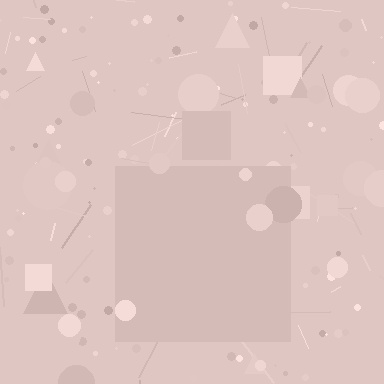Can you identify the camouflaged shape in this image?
The camouflaged shape is a square.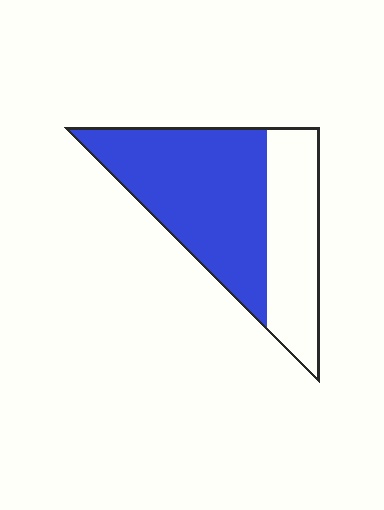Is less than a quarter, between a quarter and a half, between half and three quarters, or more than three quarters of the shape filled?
Between half and three quarters.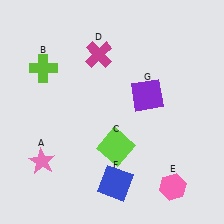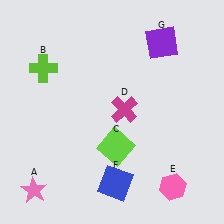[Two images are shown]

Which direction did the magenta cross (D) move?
The magenta cross (D) moved down.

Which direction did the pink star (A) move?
The pink star (A) moved down.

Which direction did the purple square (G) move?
The purple square (G) moved up.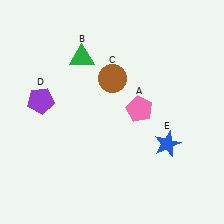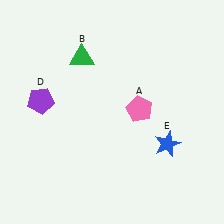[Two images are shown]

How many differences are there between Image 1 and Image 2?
There is 1 difference between the two images.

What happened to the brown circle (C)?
The brown circle (C) was removed in Image 2. It was in the top-right area of Image 1.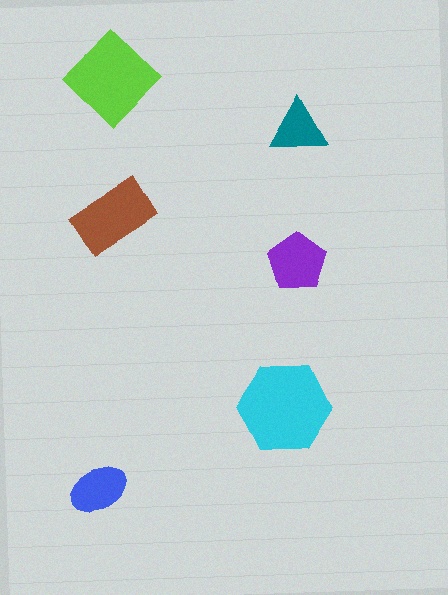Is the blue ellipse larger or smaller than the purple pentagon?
Smaller.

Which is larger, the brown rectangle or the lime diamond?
The lime diamond.